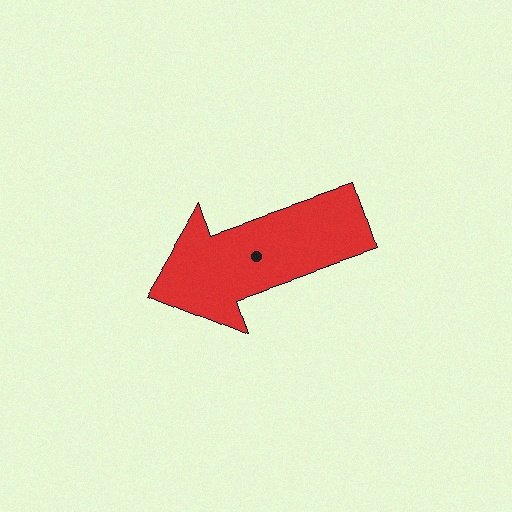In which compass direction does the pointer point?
West.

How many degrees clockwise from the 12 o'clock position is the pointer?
Approximately 251 degrees.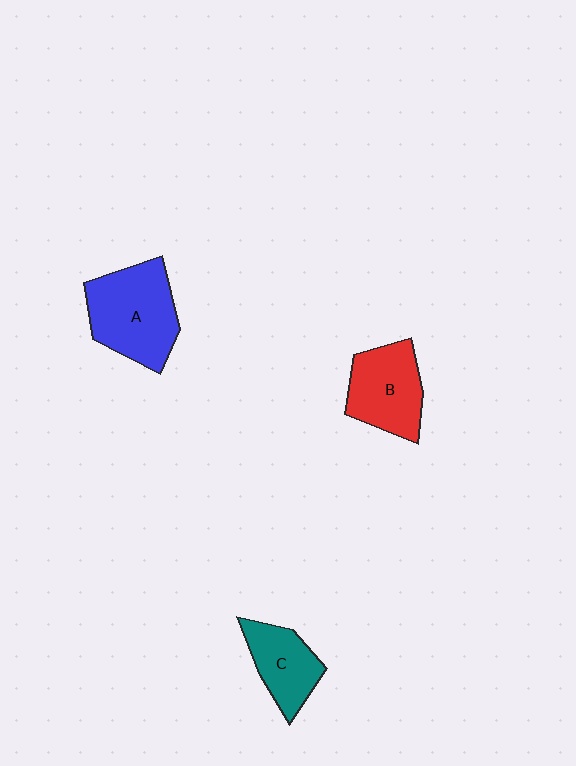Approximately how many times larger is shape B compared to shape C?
Approximately 1.3 times.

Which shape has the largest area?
Shape A (blue).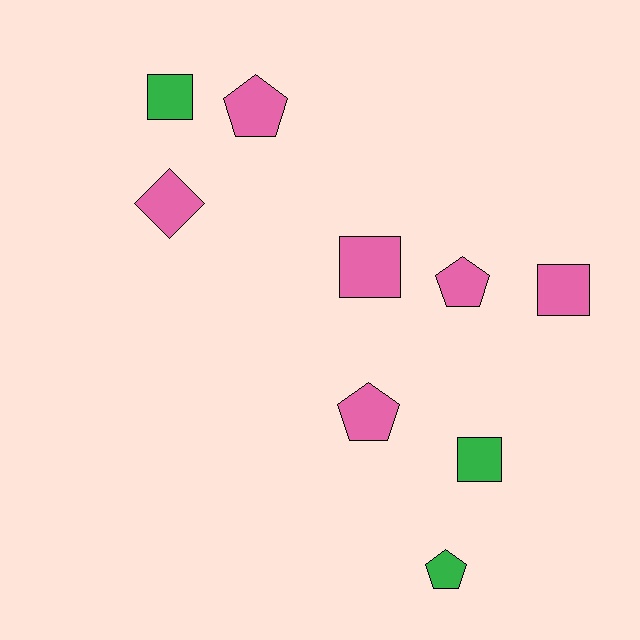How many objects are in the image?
There are 9 objects.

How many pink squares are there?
There are 2 pink squares.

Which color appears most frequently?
Pink, with 6 objects.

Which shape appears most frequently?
Square, with 4 objects.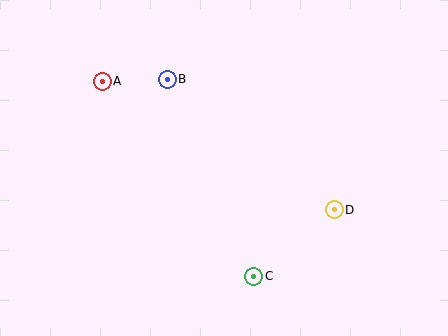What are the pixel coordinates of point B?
Point B is at (167, 79).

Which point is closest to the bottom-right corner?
Point D is closest to the bottom-right corner.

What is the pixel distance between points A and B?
The distance between A and B is 65 pixels.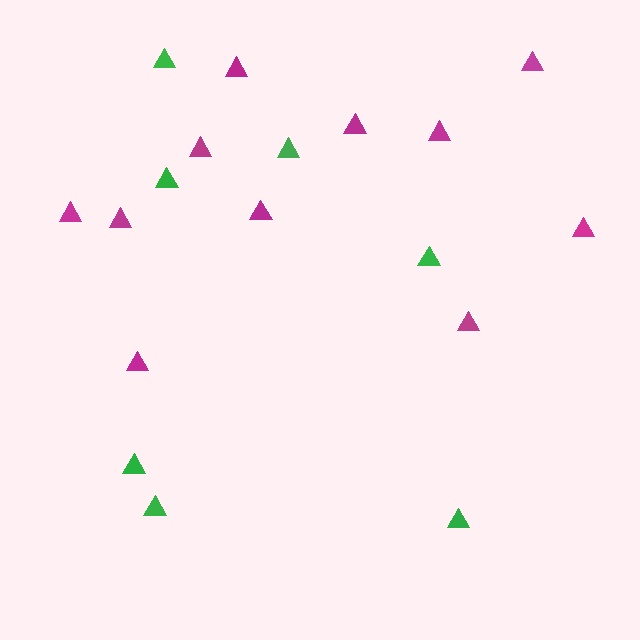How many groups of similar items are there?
There are 2 groups: one group of magenta triangles (11) and one group of green triangles (7).